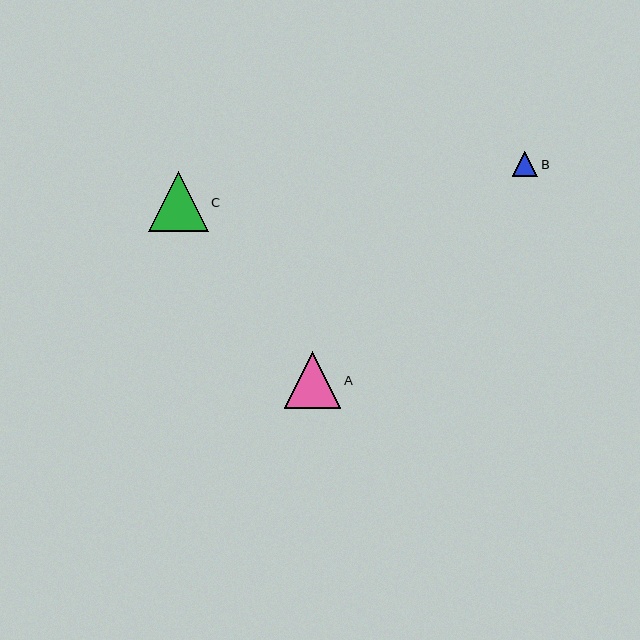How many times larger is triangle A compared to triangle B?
Triangle A is approximately 2.2 times the size of triangle B.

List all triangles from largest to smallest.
From largest to smallest: C, A, B.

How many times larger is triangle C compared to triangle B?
Triangle C is approximately 2.3 times the size of triangle B.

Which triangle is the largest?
Triangle C is the largest with a size of approximately 60 pixels.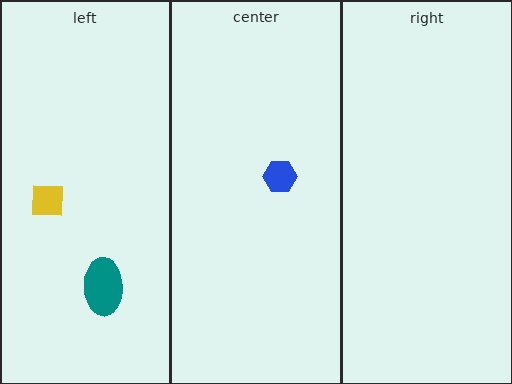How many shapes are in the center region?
1.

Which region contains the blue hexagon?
The center region.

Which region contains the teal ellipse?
The left region.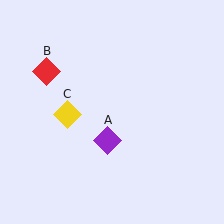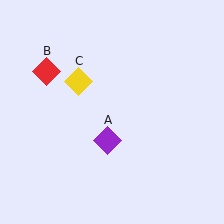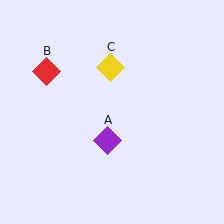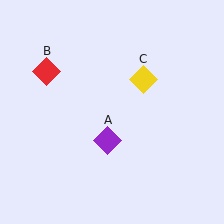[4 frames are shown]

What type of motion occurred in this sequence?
The yellow diamond (object C) rotated clockwise around the center of the scene.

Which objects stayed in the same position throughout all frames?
Purple diamond (object A) and red diamond (object B) remained stationary.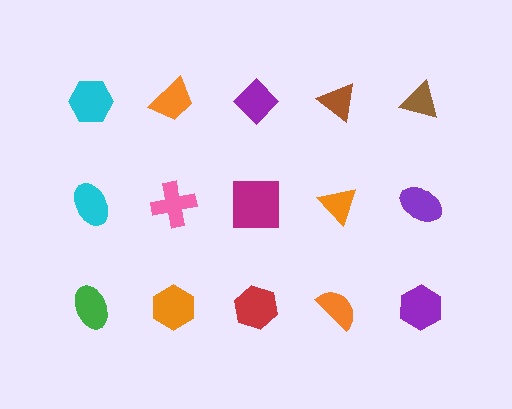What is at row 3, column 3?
A red hexagon.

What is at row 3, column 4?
An orange semicircle.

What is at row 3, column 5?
A purple hexagon.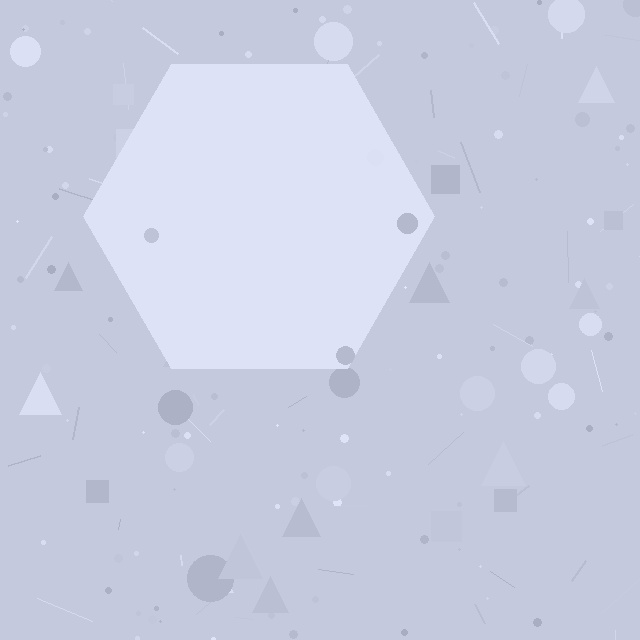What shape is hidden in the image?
A hexagon is hidden in the image.